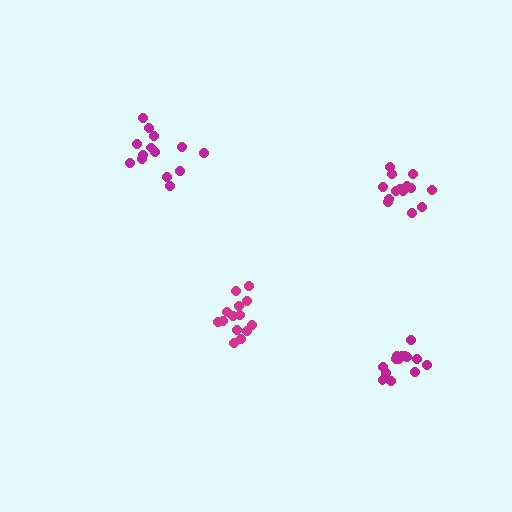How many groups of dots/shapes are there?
There are 4 groups.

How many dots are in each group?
Group 1: 14 dots, Group 2: 14 dots, Group 3: 14 dots, Group 4: 14 dots (56 total).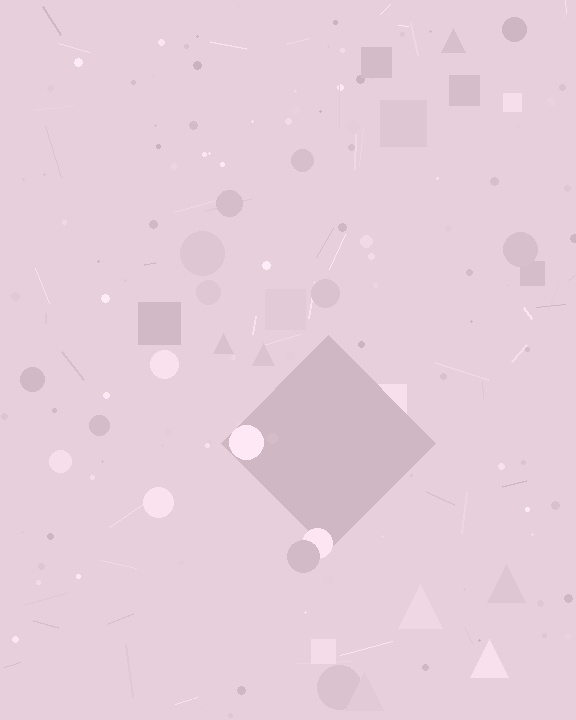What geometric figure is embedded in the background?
A diamond is embedded in the background.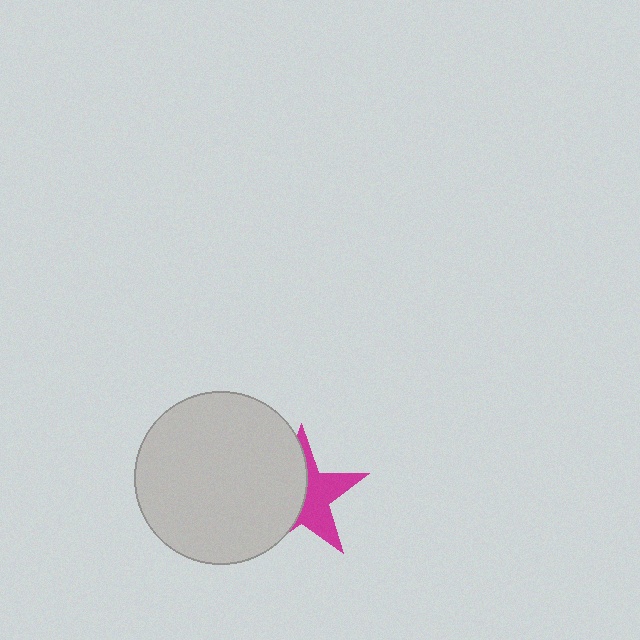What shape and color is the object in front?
The object in front is a light gray circle.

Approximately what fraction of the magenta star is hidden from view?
Roughly 53% of the magenta star is hidden behind the light gray circle.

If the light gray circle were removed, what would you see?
You would see the complete magenta star.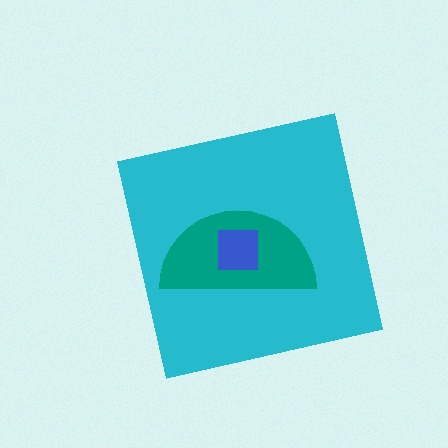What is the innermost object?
The blue square.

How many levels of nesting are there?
3.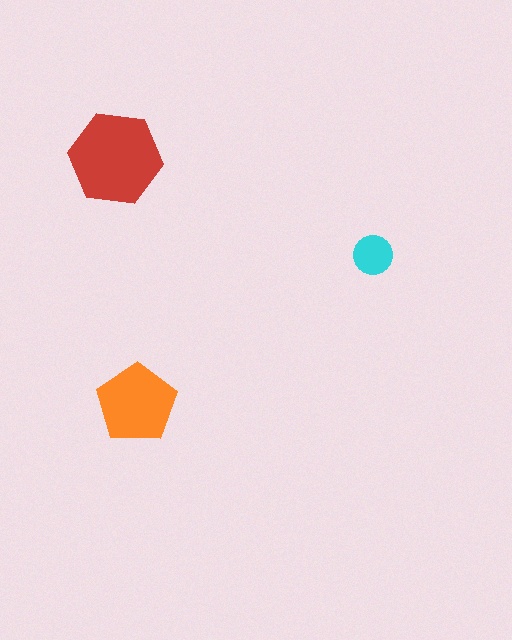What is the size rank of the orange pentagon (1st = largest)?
2nd.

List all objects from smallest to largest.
The cyan circle, the orange pentagon, the red hexagon.